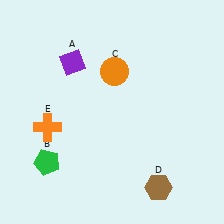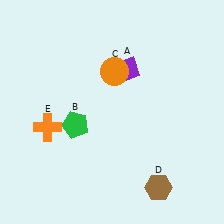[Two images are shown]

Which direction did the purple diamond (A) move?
The purple diamond (A) moved right.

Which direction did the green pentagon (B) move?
The green pentagon (B) moved up.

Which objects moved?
The objects that moved are: the purple diamond (A), the green pentagon (B).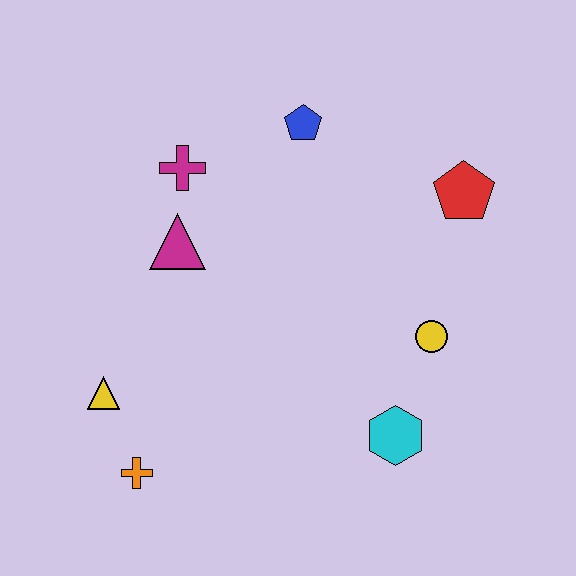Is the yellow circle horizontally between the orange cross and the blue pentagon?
No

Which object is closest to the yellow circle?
The cyan hexagon is closest to the yellow circle.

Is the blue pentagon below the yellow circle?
No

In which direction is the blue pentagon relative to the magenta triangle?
The blue pentagon is to the right of the magenta triangle.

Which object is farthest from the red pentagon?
The orange cross is farthest from the red pentagon.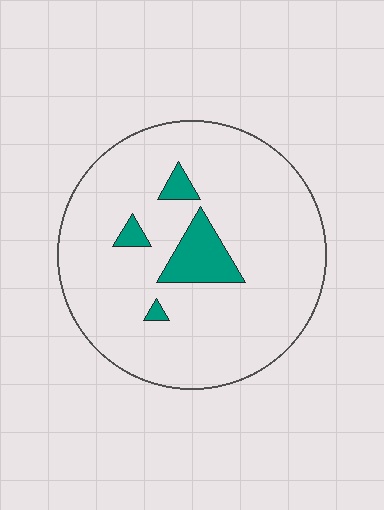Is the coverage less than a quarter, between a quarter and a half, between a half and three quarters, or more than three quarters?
Less than a quarter.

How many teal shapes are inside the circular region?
4.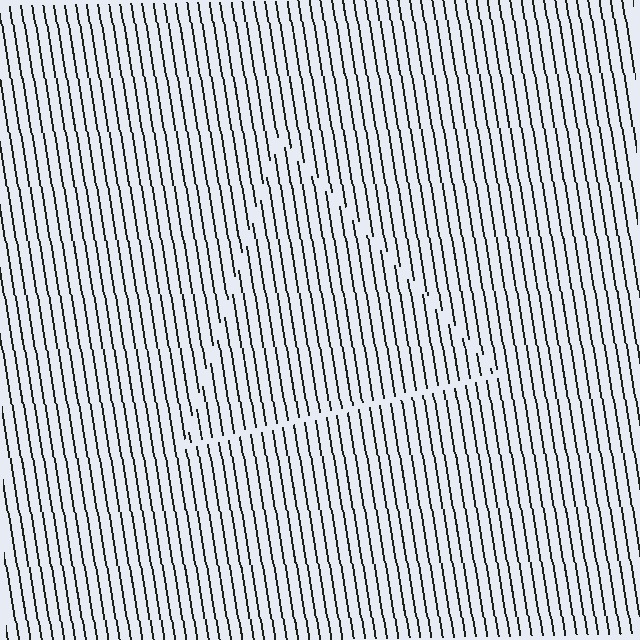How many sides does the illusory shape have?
3 sides — the line-ends trace a triangle.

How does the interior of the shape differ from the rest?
The interior of the shape contains the same grating, shifted by half a period — the contour is defined by the phase discontinuity where line-ends from the inner and outer gratings abut.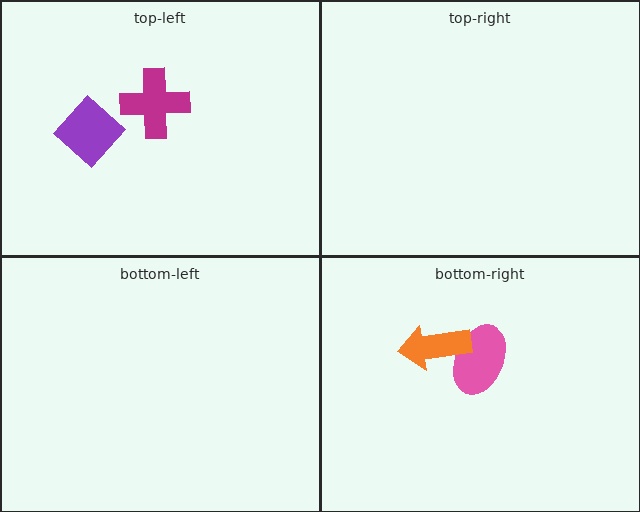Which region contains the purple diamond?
The top-left region.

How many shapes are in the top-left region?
2.